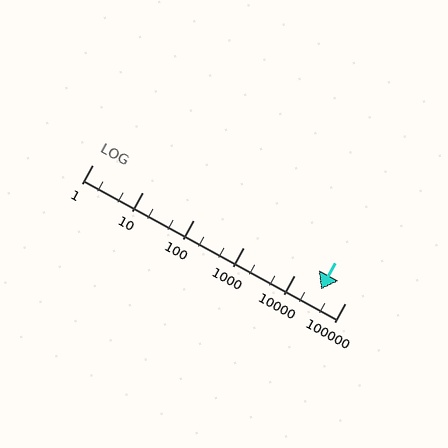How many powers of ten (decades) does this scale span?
The scale spans 5 decades, from 1 to 100000.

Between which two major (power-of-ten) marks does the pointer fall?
The pointer is between 10000 and 100000.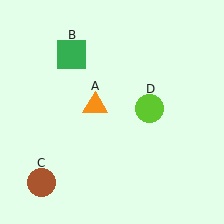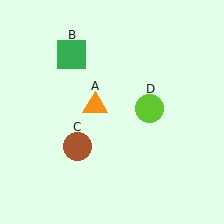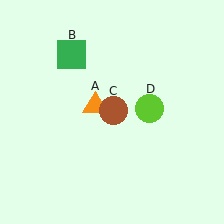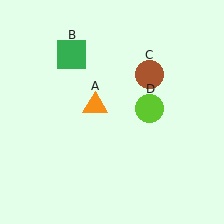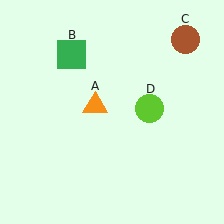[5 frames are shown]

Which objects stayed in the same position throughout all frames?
Orange triangle (object A) and green square (object B) and lime circle (object D) remained stationary.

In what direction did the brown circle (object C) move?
The brown circle (object C) moved up and to the right.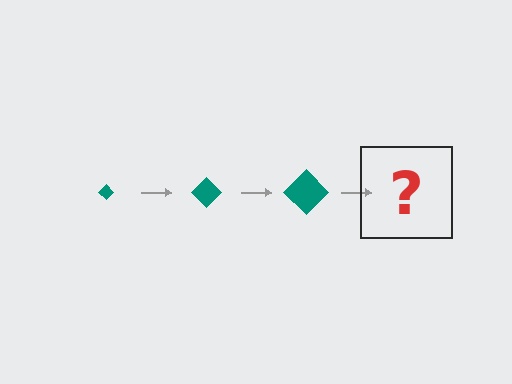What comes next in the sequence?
The next element should be a teal diamond, larger than the previous one.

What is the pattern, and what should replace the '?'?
The pattern is that the diamond gets progressively larger each step. The '?' should be a teal diamond, larger than the previous one.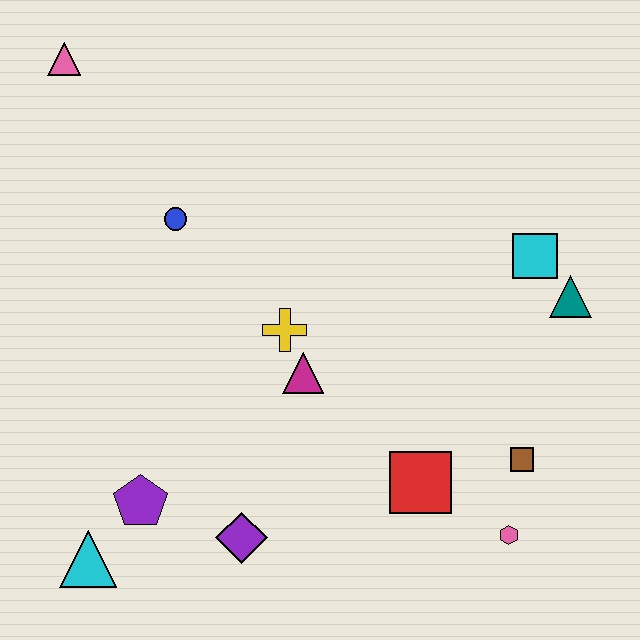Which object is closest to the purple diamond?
The purple pentagon is closest to the purple diamond.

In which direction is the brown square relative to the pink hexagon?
The brown square is above the pink hexagon.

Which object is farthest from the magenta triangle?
The pink triangle is farthest from the magenta triangle.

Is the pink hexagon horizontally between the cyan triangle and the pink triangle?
No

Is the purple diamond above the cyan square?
No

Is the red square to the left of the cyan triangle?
No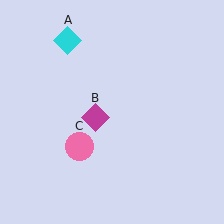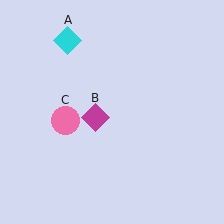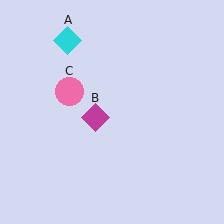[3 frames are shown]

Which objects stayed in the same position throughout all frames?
Cyan diamond (object A) and magenta diamond (object B) remained stationary.